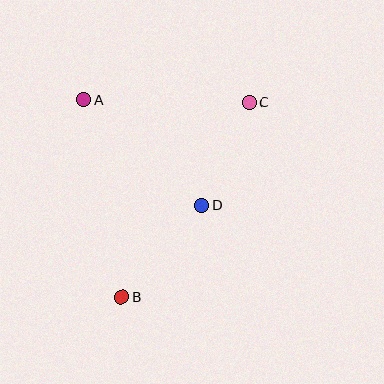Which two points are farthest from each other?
Points B and C are farthest from each other.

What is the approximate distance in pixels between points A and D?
The distance between A and D is approximately 158 pixels.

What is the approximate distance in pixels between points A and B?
The distance between A and B is approximately 201 pixels.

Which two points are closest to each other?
Points C and D are closest to each other.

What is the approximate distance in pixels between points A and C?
The distance between A and C is approximately 166 pixels.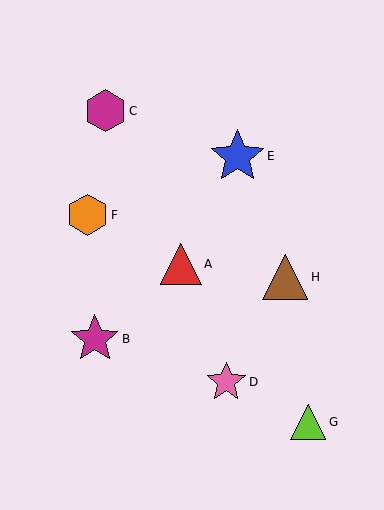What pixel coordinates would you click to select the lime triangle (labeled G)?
Click at (308, 422) to select the lime triangle G.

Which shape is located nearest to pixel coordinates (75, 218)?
The orange hexagon (labeled F) at (87, 215) is nearest to that location.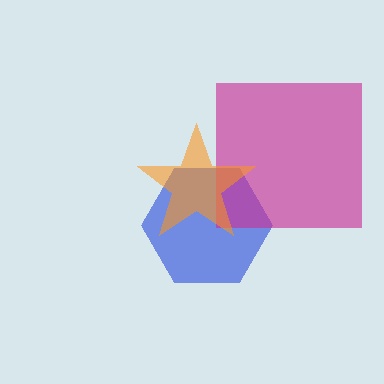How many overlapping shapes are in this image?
There are 3 overlapping shapes in the image.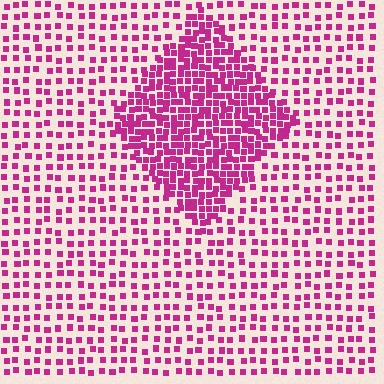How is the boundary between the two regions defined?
The boundary is defined by a change in element density (approximately 2.3x ratio). All elements are the same color, size, and shape.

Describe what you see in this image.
The image contains small magenta elements arranged at two different densities. A diamond-shaped region is visible where the elements are more densely packed than the surrounding area.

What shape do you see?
I see a diamond.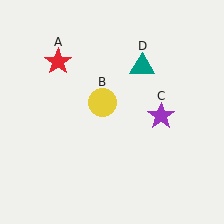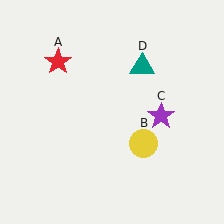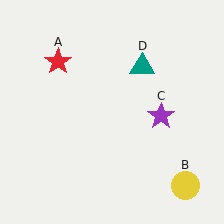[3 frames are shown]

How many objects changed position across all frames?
1 object changed position: yellow circle (object B).